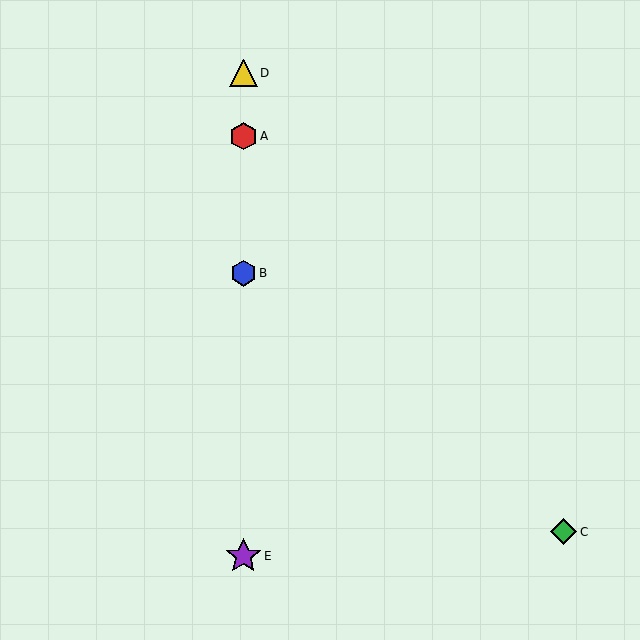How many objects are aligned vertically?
4 objects (A, B, D, E) are aligned vertically.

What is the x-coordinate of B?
Object B is at x≈243.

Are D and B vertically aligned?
Yes, both are at x≈243.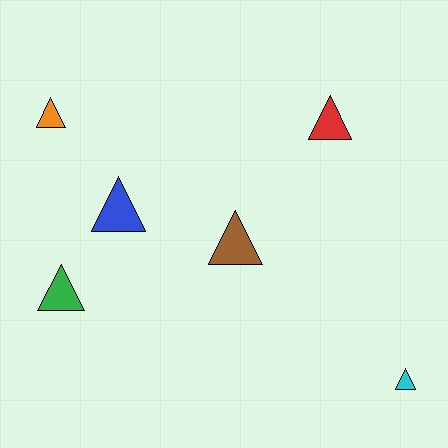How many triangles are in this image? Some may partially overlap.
There are 6 triangles.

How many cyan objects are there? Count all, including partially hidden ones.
There is 1 cyan object.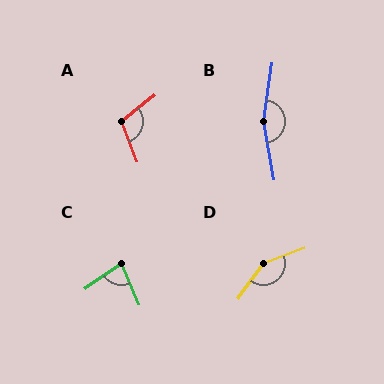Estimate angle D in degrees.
Approximately 146 degrees.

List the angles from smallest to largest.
C (78°), A (107°), D (146°), B (162°).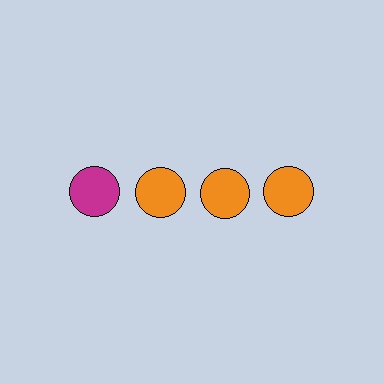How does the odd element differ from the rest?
It has a different color: magenta instead of orange.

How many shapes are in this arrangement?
There are 4 shapes arranged in a grid pattern.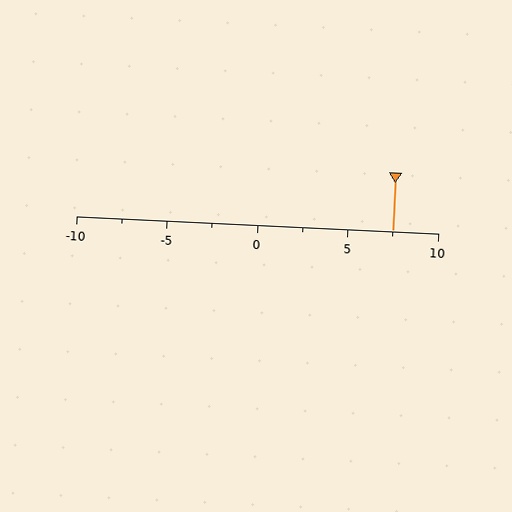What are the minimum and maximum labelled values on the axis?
The axis runs from -10 to 10.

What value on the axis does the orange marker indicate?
The marker indicates approximately 7.5.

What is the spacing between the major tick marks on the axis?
The major ticks are spaced 5 apart.